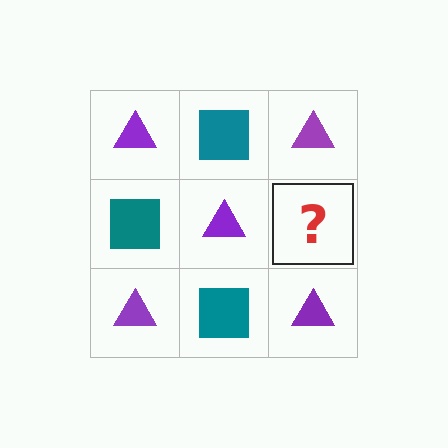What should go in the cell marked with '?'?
The missing cell should contain a teal square.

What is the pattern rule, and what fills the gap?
The rule is that it alternates purple triangle and teal square in a checkerboard pattern. The gap should be filled with a teal square.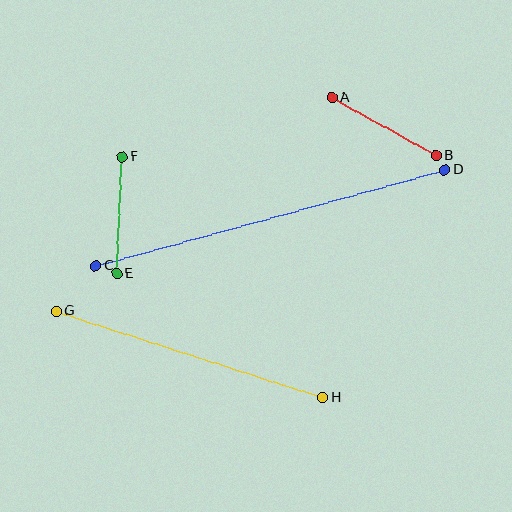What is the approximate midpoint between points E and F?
The midpoint is at approximately (119, 215) pixels.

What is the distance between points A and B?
The distance is approximately 119 pixels.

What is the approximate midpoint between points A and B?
The midpoint is at approximately (384, 126) pixels.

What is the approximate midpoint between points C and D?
The midpoint is at approximately (271, 218) pixels.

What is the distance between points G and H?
The distance is approximately 280 pixels.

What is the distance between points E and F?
The distance is approximately 117 pixels.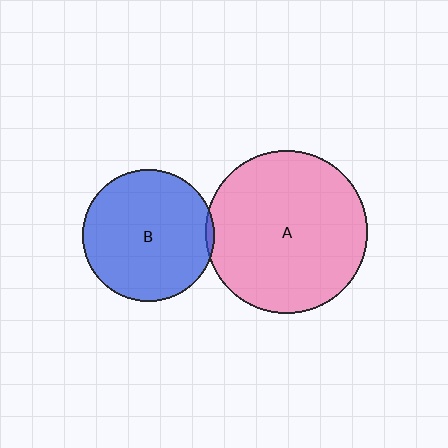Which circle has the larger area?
Circle A (pink).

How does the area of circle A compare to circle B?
Approximately 1.5 times.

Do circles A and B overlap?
Yes.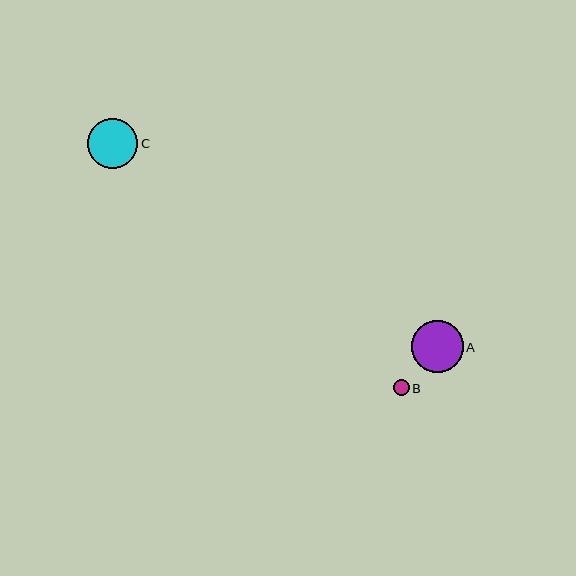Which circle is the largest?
Circle A is the largest with a size of approximately 52 pixels.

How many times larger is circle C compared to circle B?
Circle C is approximately 3.1 times the size of circle B.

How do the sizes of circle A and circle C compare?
Circle A and circle C are approximately the same size.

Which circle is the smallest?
Circle B is the smallest with a size of approximately 16 pixels.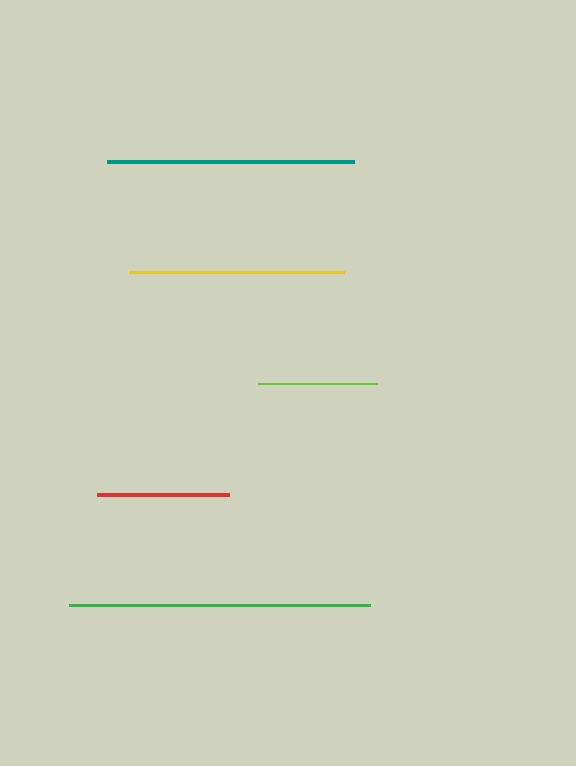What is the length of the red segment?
The red segment is approximately 131 pixels long.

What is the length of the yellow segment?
The yellow segment is approximately 215 pixels long.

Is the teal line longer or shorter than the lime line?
The teal line is longer than the lime line.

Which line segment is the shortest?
The lime line is the shortest at approximately 119 pixels.